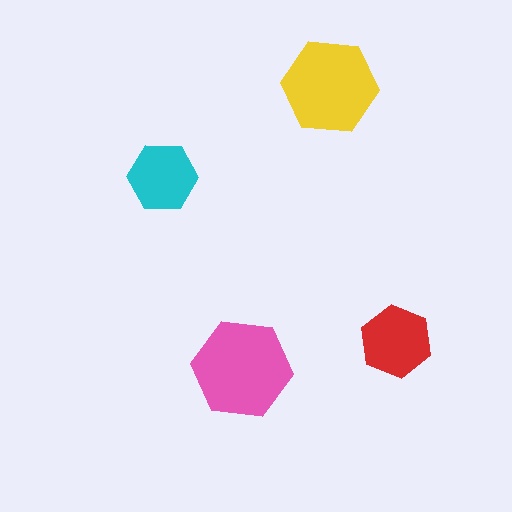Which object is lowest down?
The pink hexagon is bottommost.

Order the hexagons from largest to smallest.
the pink one, the yellow one, the red one, the cyan one.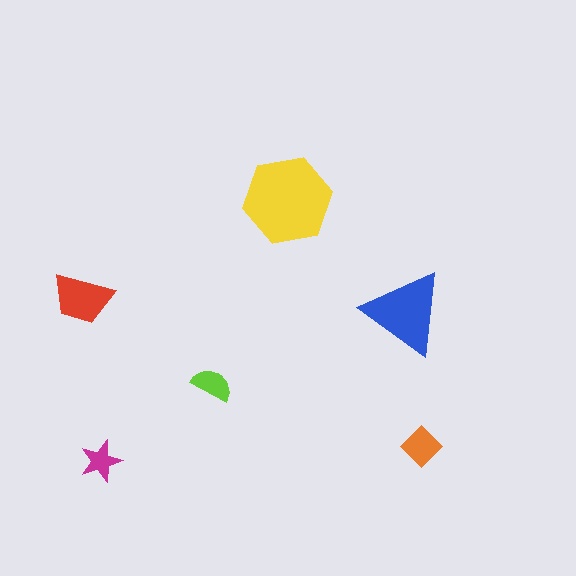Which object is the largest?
The yellow hexagon.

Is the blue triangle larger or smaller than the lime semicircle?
Larger.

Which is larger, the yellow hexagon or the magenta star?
The yellow hexagon.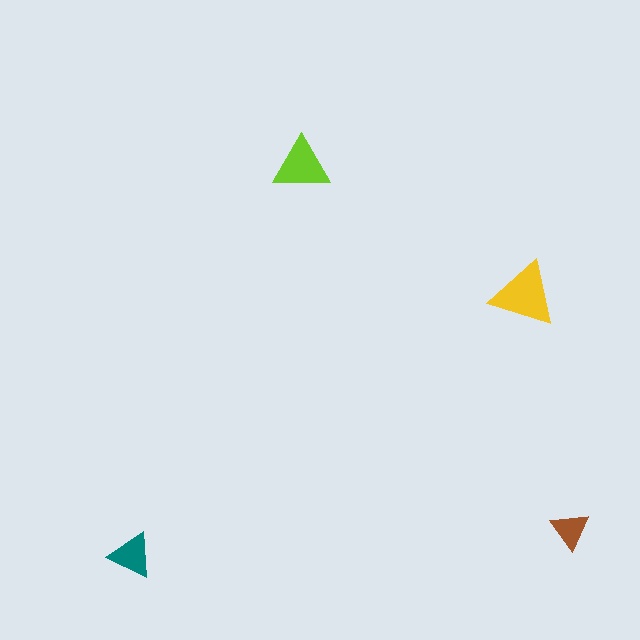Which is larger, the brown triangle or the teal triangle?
The teal one.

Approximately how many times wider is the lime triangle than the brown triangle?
About 1.5 times wider.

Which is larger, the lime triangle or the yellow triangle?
The yellow one.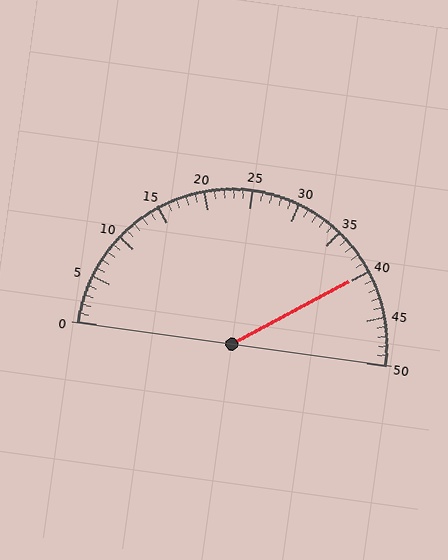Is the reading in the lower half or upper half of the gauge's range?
The reading is in the upper half of the range (0 to 50).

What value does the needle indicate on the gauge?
The needle indicates approximately 40.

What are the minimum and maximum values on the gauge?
The gauge ranges from 0 to 50.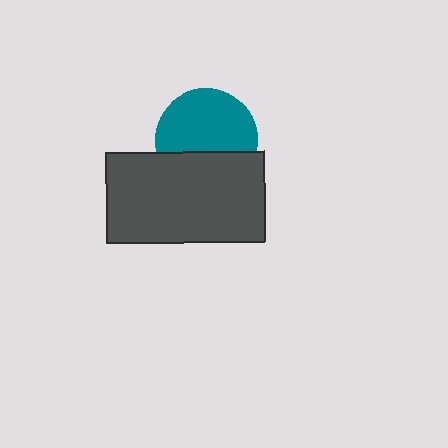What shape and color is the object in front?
The object in front is a dark gray rectangle.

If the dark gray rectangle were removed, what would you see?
You would see the complete teal circle.